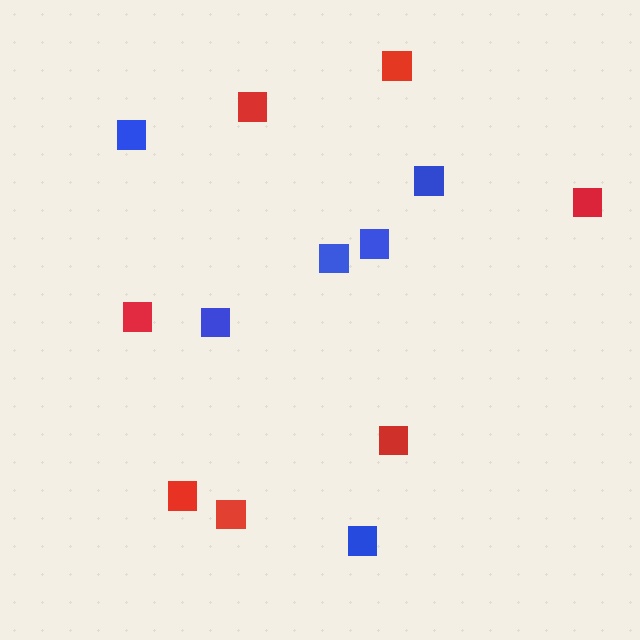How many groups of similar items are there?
There are 2 groups: one group of red squares (7) and one group of blue squares (6).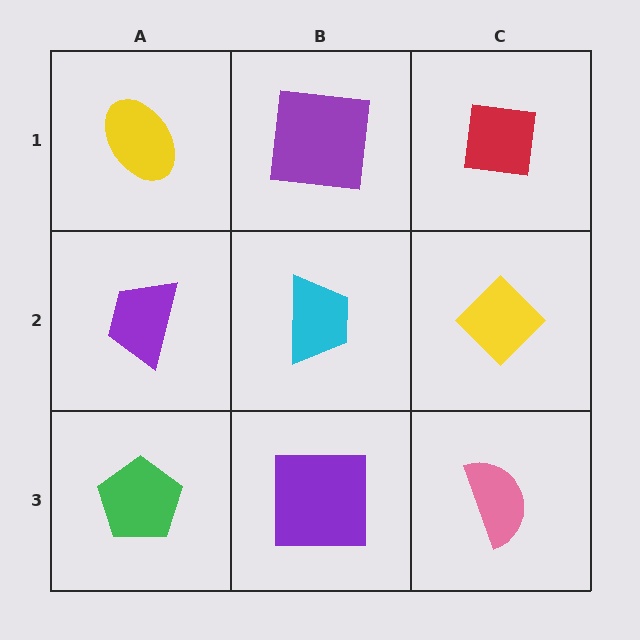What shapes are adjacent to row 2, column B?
A purple square (row 1, column B), a purple square (row 3, column B), a purple trapezoid (row 2, column A), a yellow diamond (row 2, column C).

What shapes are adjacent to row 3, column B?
A cyan trapezoid (row 2, column B), a green pentagon (row 3, column A), a pink semicircle (row 3, column C).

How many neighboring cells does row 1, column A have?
2.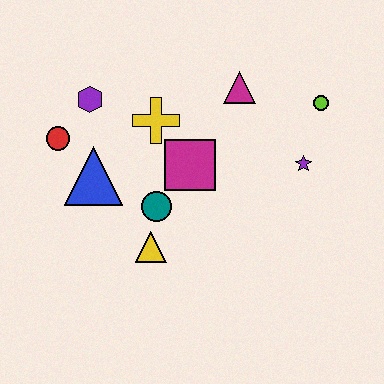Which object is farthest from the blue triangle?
The lime circle is farthest from the blue triangle.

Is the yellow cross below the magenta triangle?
Yes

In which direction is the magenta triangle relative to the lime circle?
The magenta triangle is to the left of the lime circle.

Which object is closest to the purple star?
The lime circle is closest to the purple star.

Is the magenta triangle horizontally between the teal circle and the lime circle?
Yes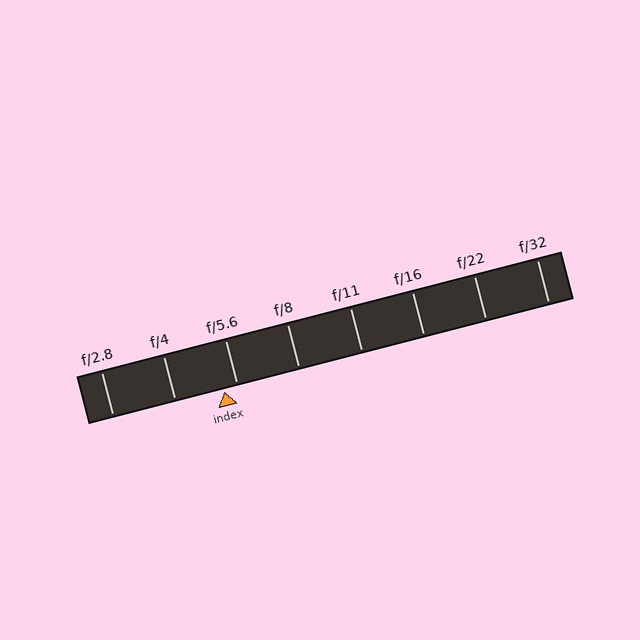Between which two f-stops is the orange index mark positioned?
The index mark is between f/4 and f/5.6.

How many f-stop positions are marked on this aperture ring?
There are 8 f-stop positions marked.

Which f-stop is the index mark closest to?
The index mark is closest to f/5.6.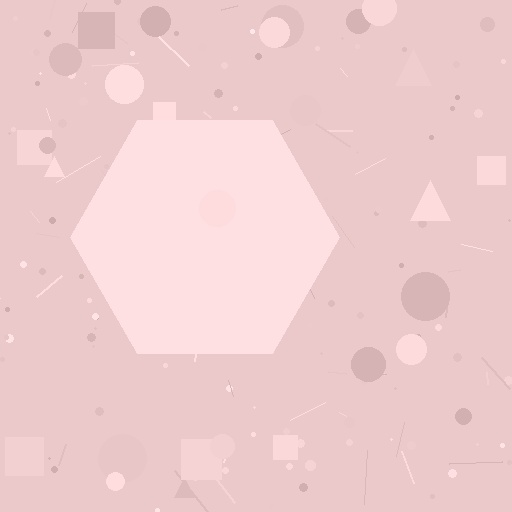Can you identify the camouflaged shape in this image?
The camouflaged shape is a hexagon.